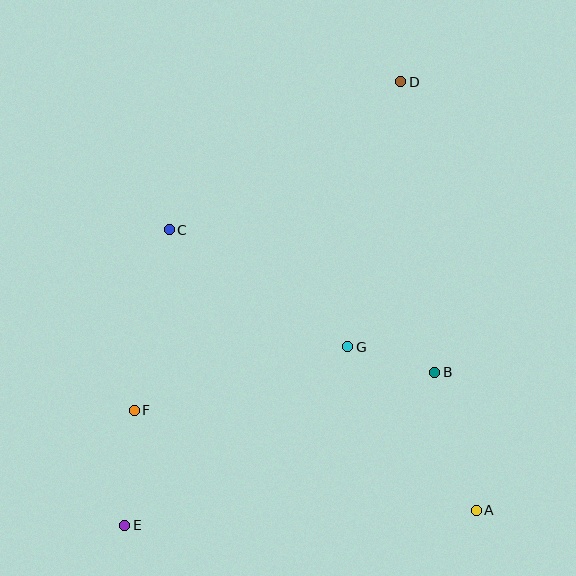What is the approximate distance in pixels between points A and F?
The distance between A and F is approximately 356 pixels.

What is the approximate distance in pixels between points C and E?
The distance between C and E is approximately 299 pixels.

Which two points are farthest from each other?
Points D and E are farthest from each other.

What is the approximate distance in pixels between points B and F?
The distance between B and F is approximately 303 pixels.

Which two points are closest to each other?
Points B and G are closest to each other.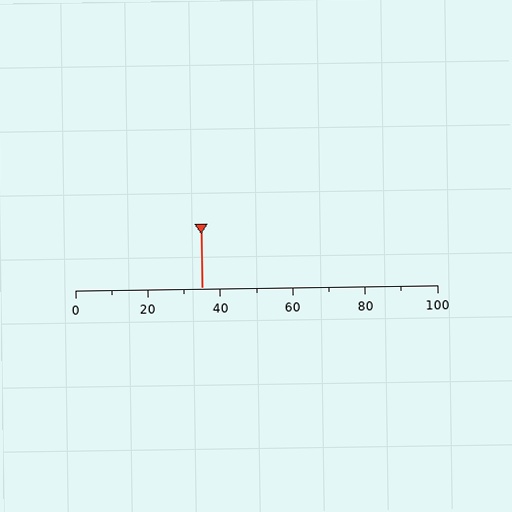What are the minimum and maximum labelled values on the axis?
The axis runs from 0 to 100.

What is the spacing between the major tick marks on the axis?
The major ticks are spaced 20 apart.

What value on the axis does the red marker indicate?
The marker indicates approximately 35.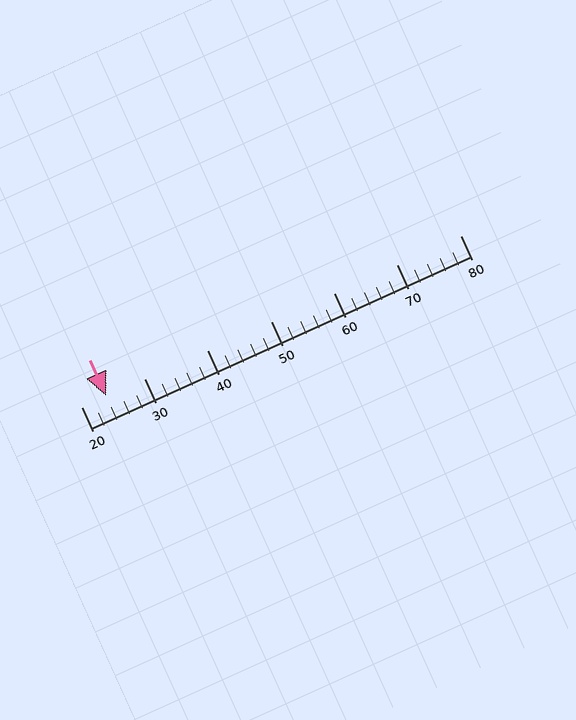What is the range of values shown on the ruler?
The ruler shows values from 20 to 80.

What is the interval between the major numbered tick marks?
The major tick marks are spaced 10 units apart.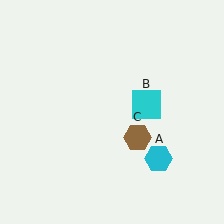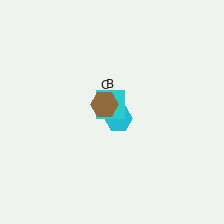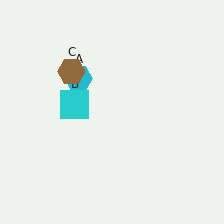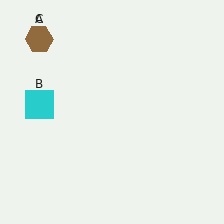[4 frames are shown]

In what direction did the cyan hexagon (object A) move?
The cyan hexagon (object A) moved up and to the left.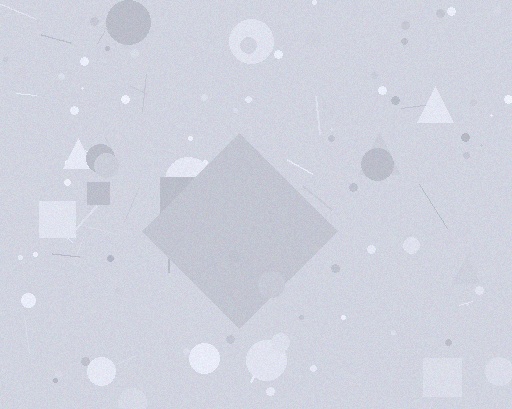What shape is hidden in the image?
A diamond is hidden in the image.